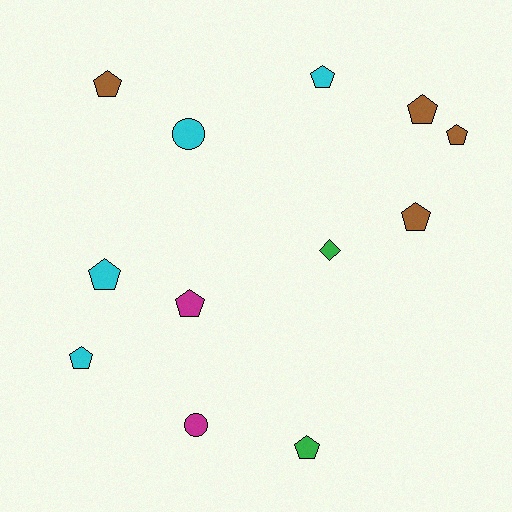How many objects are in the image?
There are 12 objects.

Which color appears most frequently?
Brown, with 4 objects.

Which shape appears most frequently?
Pentagon, with 9 objects.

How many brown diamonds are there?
There are no brown diamonds.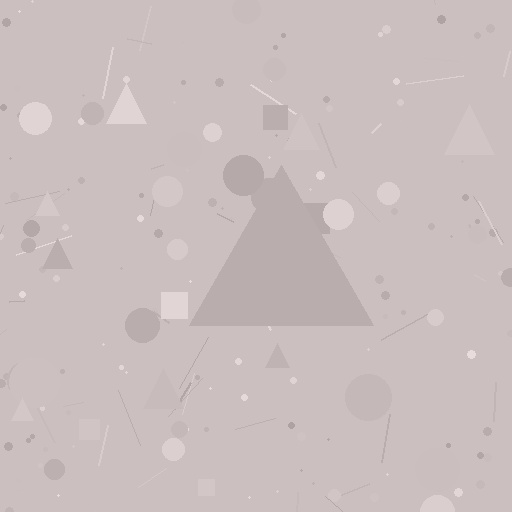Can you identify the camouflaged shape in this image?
The camouflaged shape is a triangle.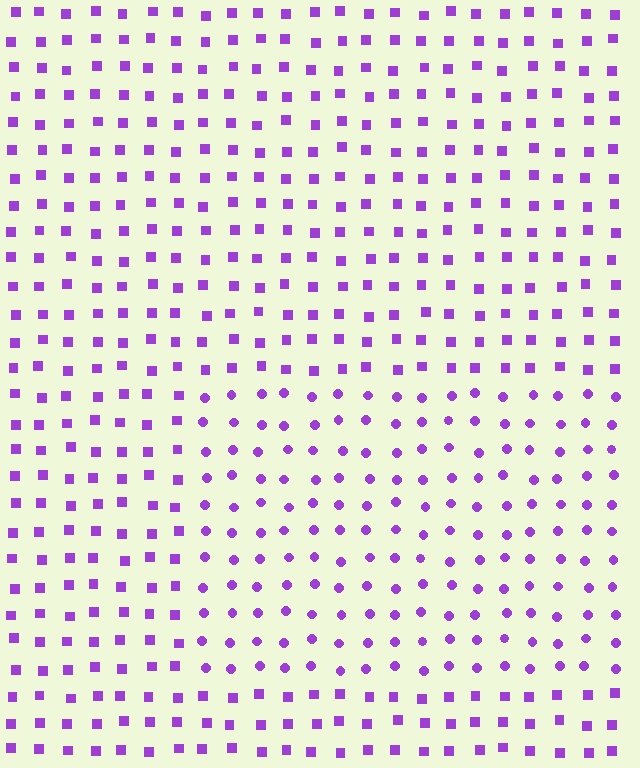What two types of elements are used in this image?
The image uses circles inside the rectangle region and squares outside it.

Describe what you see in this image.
The image is filled with small purple elements arranged in a uniform grid. A rectangle-shaped region contains circles, while the surrounding area contains squares. The boundary is defined purely by the change in element shape.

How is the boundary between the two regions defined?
The boundary is defined by a change in element shape: circles inside vs. squares outside. All elements share the same color and spacing.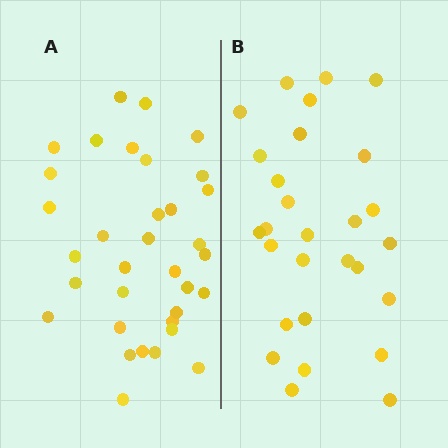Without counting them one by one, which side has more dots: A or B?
Region A (the left region) has more dots.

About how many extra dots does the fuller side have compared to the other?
Region A has about 6 more dots than region B.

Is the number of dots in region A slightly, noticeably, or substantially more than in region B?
Region A has only slightly more — the two regions are fairly close. The ratio is roughly 1.2 to 1.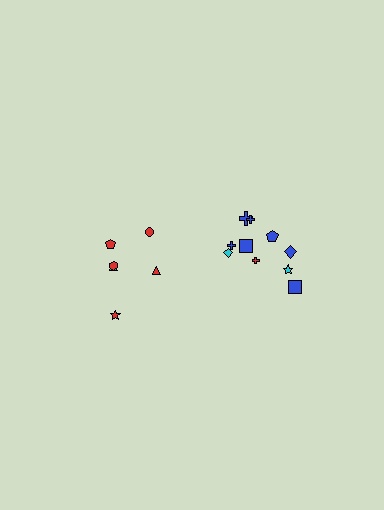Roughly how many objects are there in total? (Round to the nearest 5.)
Roughly 15 objects in total.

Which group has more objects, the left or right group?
The right group.